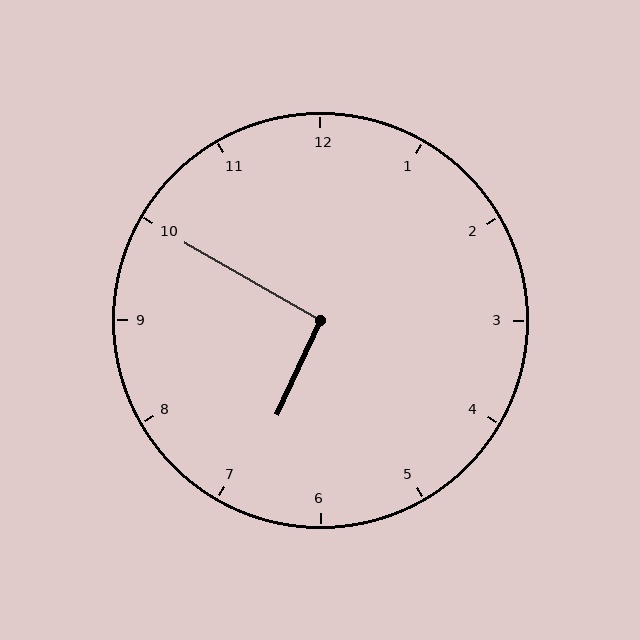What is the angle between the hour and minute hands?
Approximately 95 degrees.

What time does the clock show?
6:50.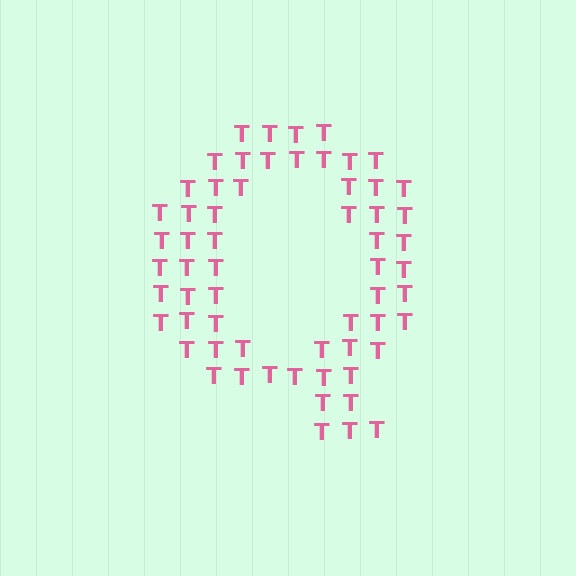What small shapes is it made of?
It is made of small letter T's.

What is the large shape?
The large shape is the letter Q.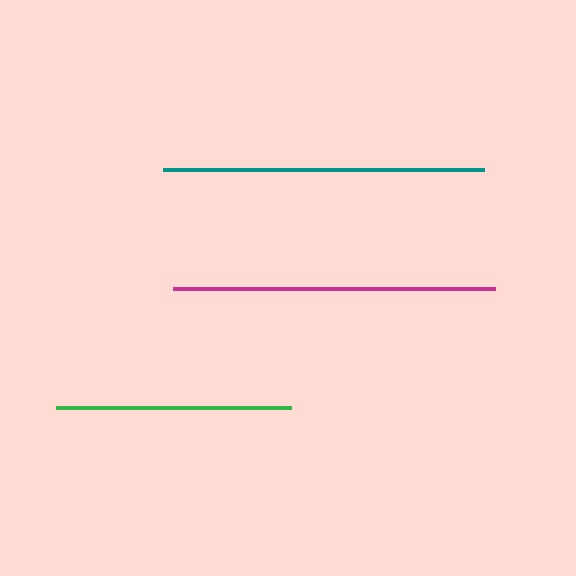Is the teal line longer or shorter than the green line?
The teal line is longer than the green line.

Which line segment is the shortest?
The green line is the shortest at approximately 235 pixels.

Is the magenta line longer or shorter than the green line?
The magenta line is longer than the green line.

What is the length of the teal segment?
The teal segment is approximately 321 pixels long.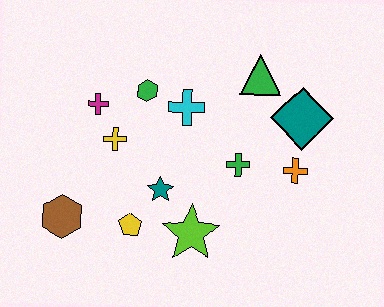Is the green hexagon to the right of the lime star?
No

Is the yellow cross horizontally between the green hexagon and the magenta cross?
Yes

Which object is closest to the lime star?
The teal star is closest to the lime star.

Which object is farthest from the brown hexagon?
The teal diamond is farthest from the brown hexagon.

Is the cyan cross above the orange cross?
Yes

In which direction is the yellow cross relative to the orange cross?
The yellow cross is to the left of the orange cross.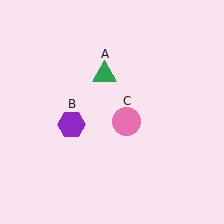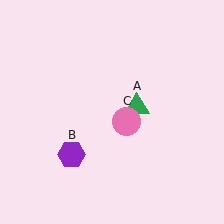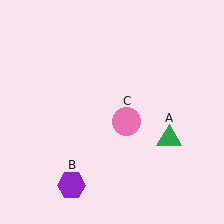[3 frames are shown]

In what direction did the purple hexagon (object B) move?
The purple hexagon (object B) moved down.